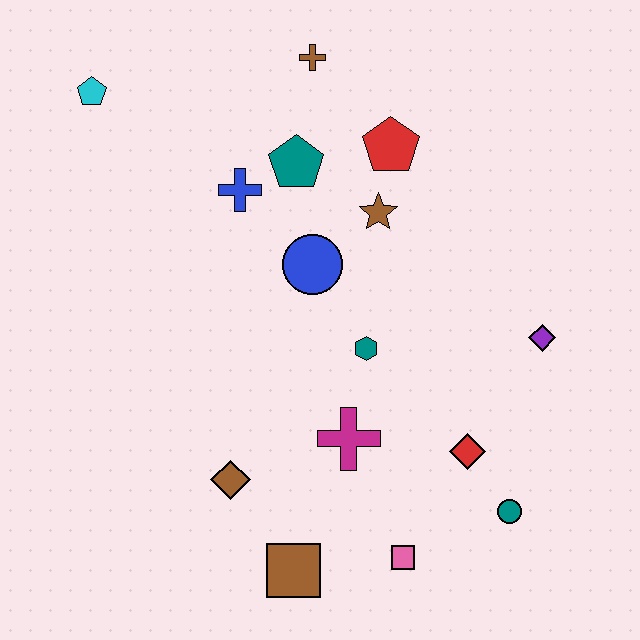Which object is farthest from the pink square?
The cyan pentagon is farthest from the pink square.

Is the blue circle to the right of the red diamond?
No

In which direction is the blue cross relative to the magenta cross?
The blue cross is above the magenta cross.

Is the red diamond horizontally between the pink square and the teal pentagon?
No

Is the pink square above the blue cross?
No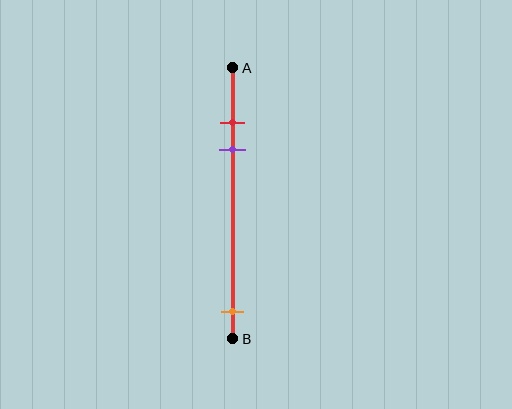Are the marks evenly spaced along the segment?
No, the marks are not evenly spaced.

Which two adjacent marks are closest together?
The red and purple marks are the closest adjacent pair.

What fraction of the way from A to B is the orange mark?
The orange mark is approximately 90% (0.9) of the way from A to B.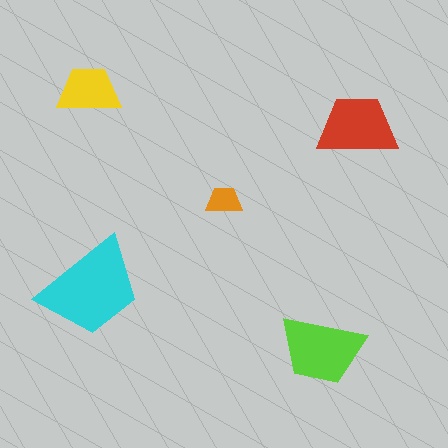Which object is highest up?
The yellow trapezoid is topmost.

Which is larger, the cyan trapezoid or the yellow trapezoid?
The cyan one.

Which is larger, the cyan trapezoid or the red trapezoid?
The cyan one.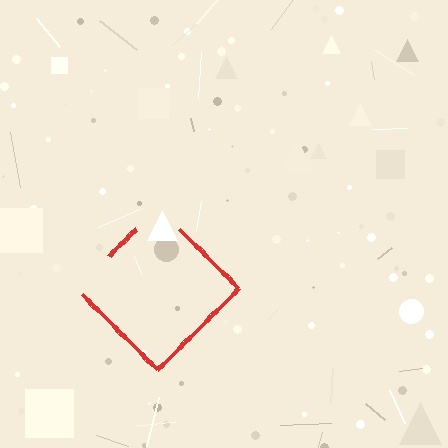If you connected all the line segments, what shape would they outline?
They would outline a diamond.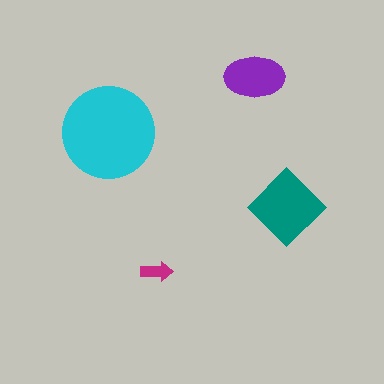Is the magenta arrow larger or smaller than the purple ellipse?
Smaller.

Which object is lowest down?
The magenta arrow is bottommost.